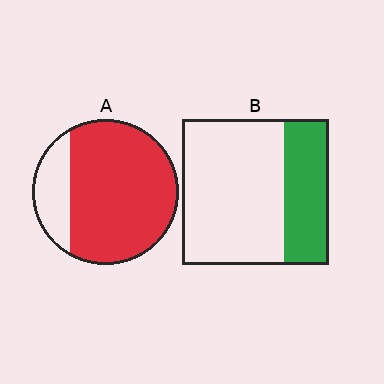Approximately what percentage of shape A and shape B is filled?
A is approximately 80% and B is approximately 30%.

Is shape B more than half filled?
No.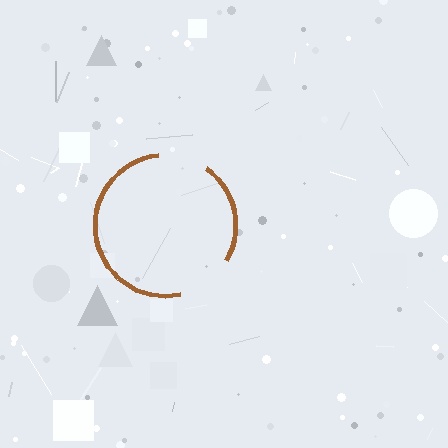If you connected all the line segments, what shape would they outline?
They would outline a circle.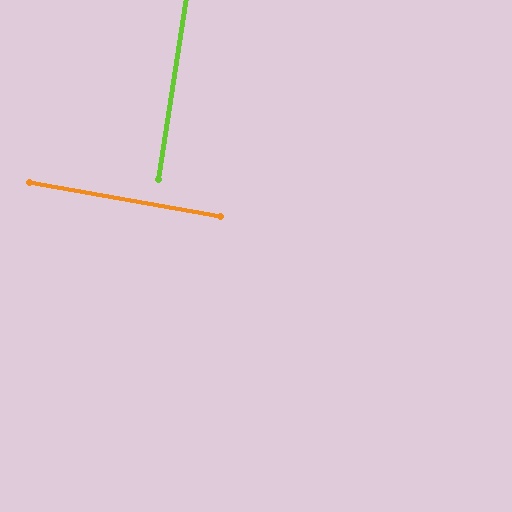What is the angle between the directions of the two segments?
Approximately 89 degrees.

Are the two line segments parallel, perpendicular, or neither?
Perpendicular — they meet at approximately 89°.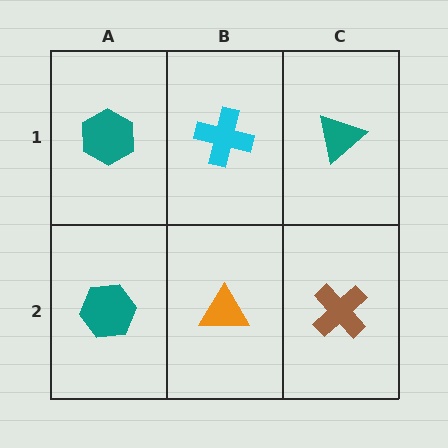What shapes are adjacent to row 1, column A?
A teal hexagon (row 2, column A), a cyan cross (row 1, column B).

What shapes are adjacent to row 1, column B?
An orange triangle (row 2, column B), a teal hexagon (row 1, column A), a teal triangle (row 1, column C).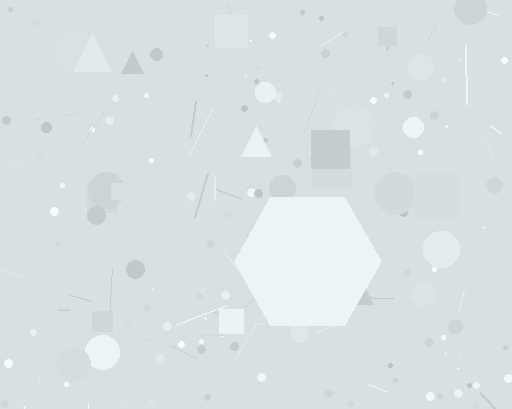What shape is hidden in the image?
A hexagon is hidden in the image.